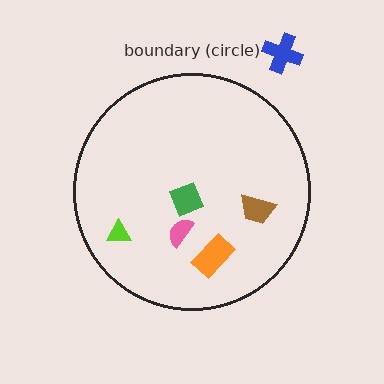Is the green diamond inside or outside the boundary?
Inside.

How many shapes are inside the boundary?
5 inside, 1 outside.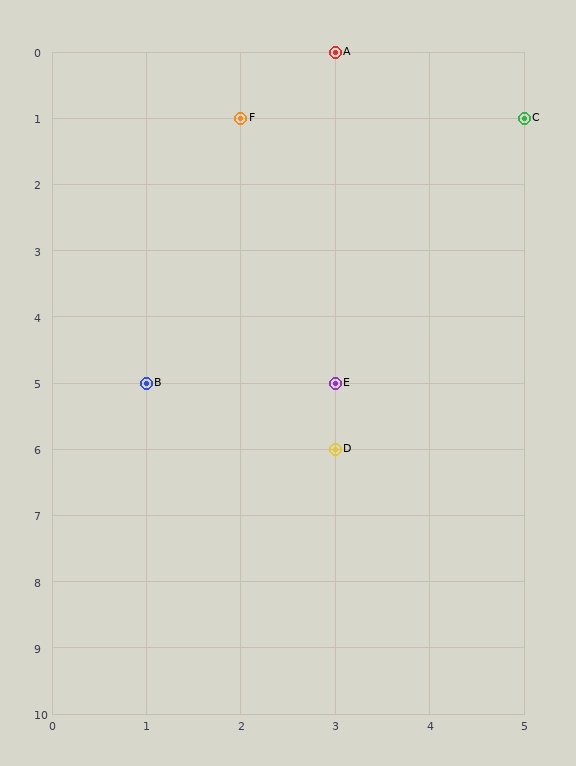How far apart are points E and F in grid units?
Points E and F are 1 column and 4 rows apart (about 4.1 grid units diagonally).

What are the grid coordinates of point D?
Point D is at grid coordinates (3, 6).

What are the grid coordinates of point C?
Point C is at grid coordinates (5, 1).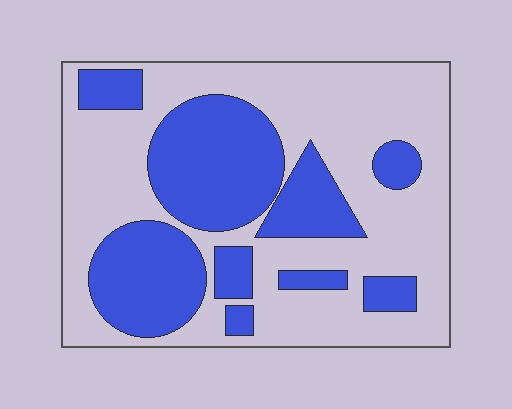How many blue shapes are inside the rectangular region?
9.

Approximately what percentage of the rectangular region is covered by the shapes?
Approximately 40%.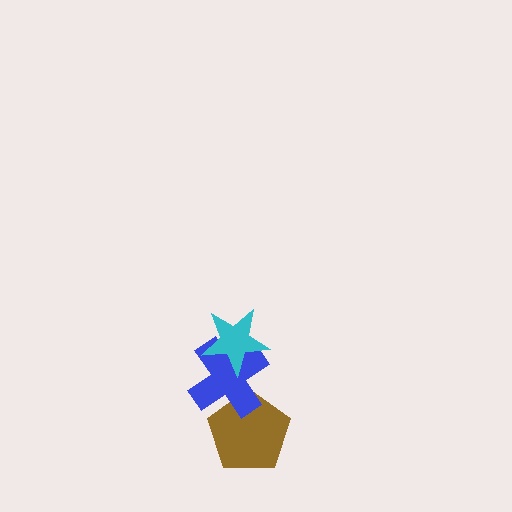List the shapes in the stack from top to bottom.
From top to bottom: the cyan star, the blue cross, the brown pentagon.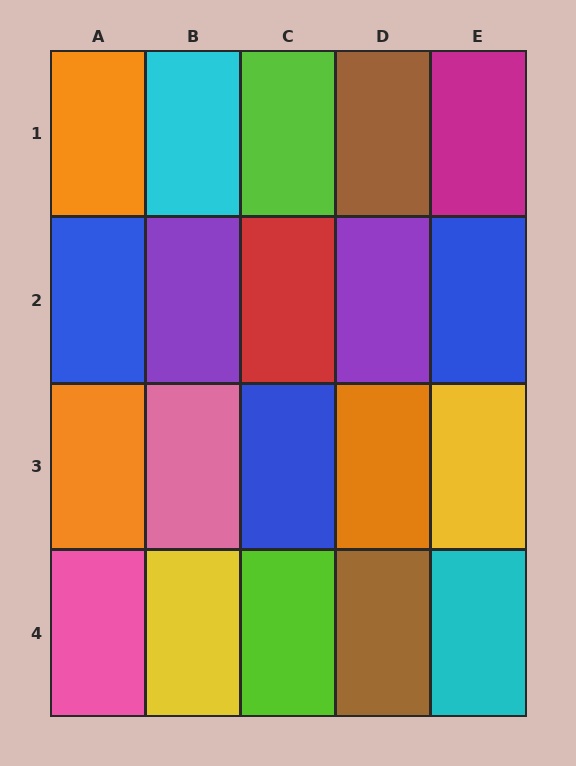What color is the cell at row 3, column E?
Yellow.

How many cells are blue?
3 cells are blue.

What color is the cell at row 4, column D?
Brown.